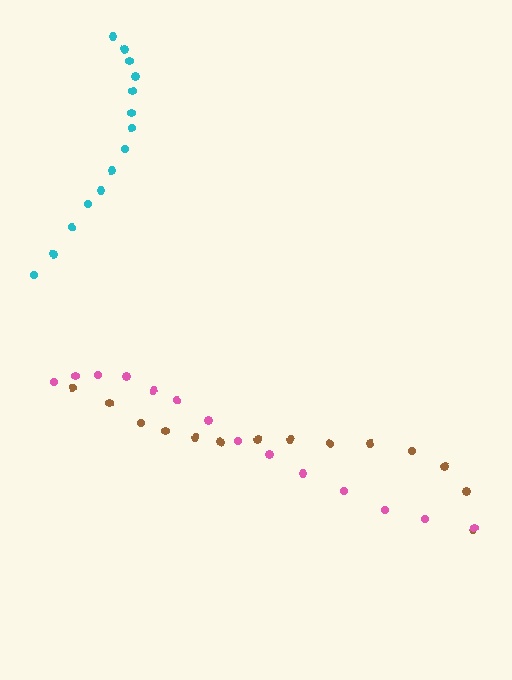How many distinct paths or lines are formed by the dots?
There are 3 distinct paths.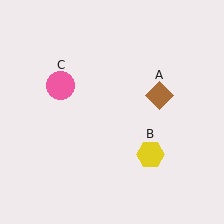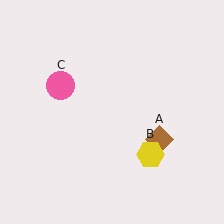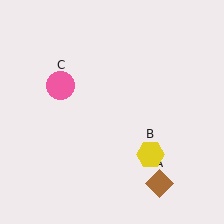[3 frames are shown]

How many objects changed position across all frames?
1 object changed position: brown diamond (object A).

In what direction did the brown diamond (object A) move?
The brown diamond (object A) moved down.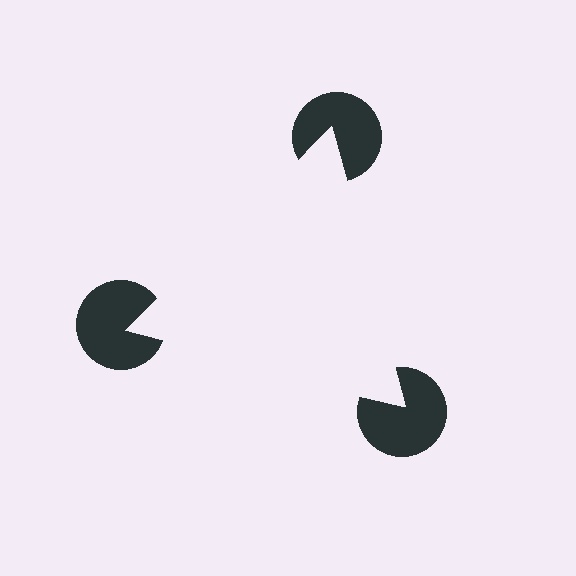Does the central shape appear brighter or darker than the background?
It typically appears slightly brighter than the background, even though no actual brightness change is drawn.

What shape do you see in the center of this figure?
An illusory triangle — its edges are inferred from the aligned wedge cuts in the pac-man discs, not physically drawn.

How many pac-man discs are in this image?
There are 3 — one at each vertex of the illusory triangle.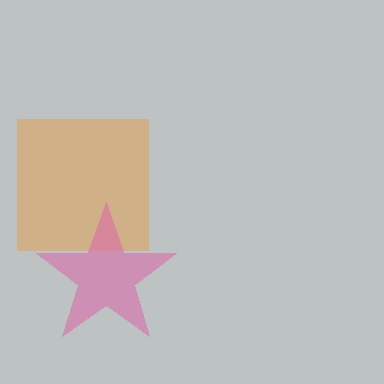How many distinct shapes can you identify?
There are 2 distinct shapes: an orange square, a pink star.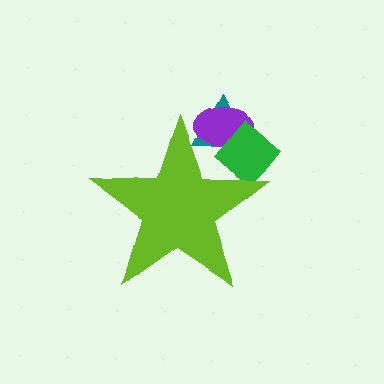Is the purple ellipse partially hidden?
Yes, the purple ellipse is partially hidden behind the lime star.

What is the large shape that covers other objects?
A lime star.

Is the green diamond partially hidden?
Yes, the green diamond is partially hidden behind the lime star.